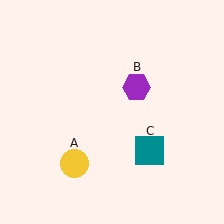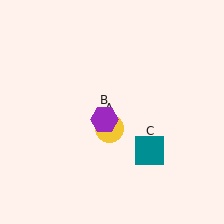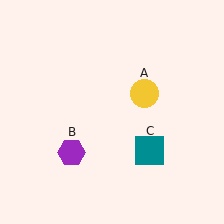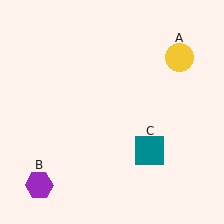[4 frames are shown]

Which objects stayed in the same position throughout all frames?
Teal square (object C) remained stationary.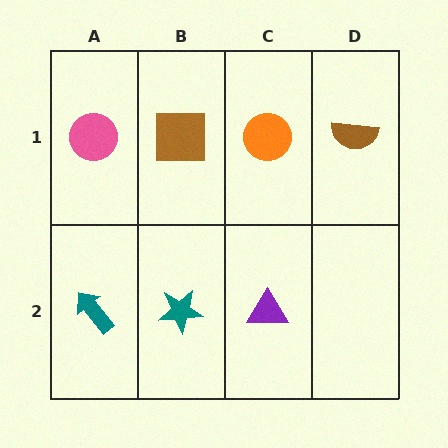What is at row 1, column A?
A pink circle.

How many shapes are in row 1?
4 shapes.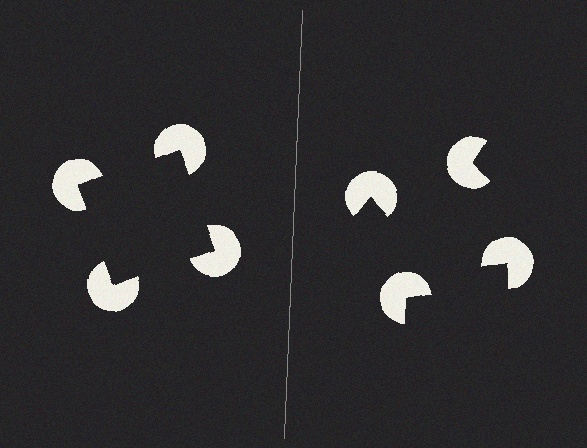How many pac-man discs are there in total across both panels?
8 — 4 on each side.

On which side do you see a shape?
An illusory square appears on the left side. On the right side the wedge cuts are rotated, so no coherent shape forms.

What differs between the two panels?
The pac-man discs are positioned identically on both sides; only the wedge orientations differ. On the left they align to a square; on the right they are misaligned.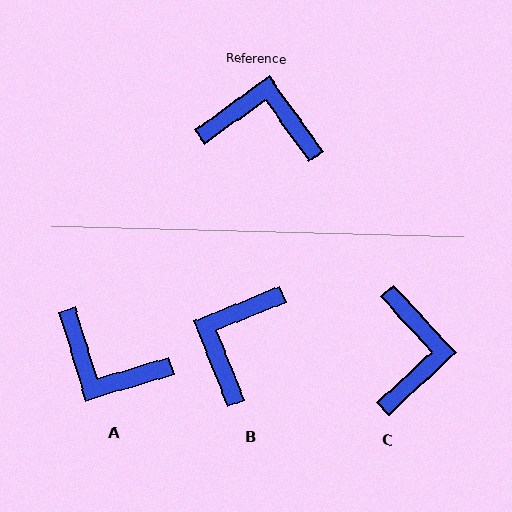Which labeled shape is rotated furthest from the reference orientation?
A, about 161 degrees away.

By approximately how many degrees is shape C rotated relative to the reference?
Approximately 83 degrees clockwise.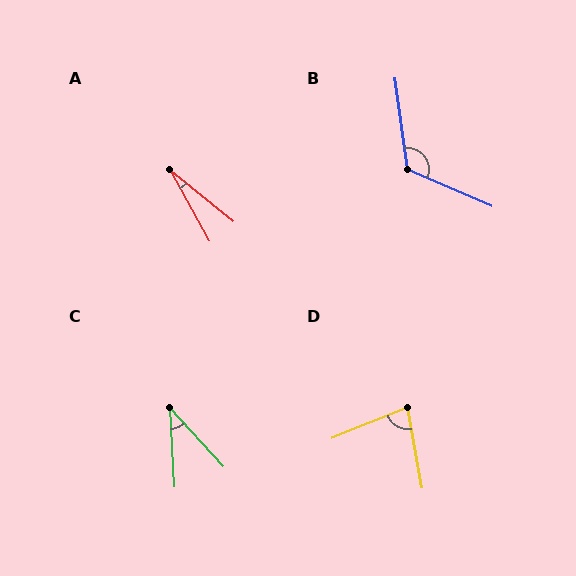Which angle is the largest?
B, at approximately 121 degrees.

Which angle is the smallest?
A, at approximately 22 degrees.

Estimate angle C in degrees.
Approximately 39 degrees.